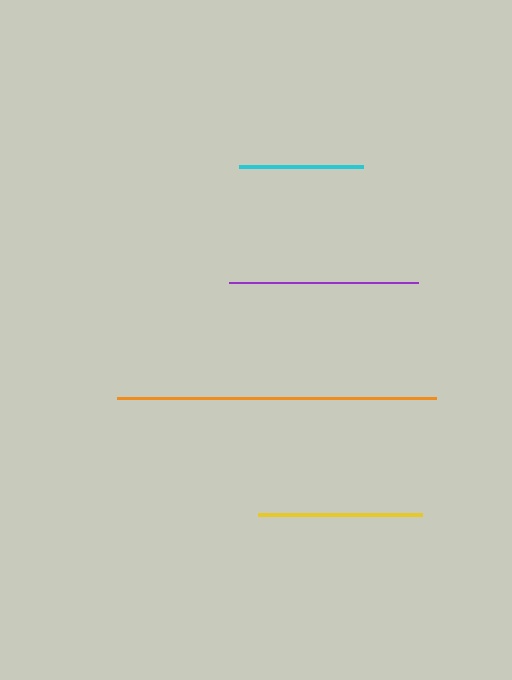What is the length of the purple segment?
The purple segment is approximately 188 pixels long.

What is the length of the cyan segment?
The cyan segment is approximately 124 pixels long.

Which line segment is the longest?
The orange line is the longest at approximately 320 pixels.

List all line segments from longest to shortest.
From longest to shortest: orange, purple, yellow, cyan.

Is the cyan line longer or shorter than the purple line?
The purple line is longer than the cyan line.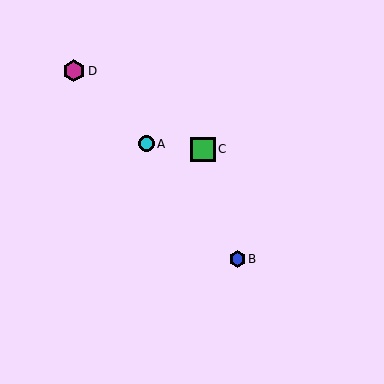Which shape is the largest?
The green square (labeled C) is the largest.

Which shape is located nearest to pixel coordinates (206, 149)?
The green square (labeled C) at (203, 149) is nearest to that location.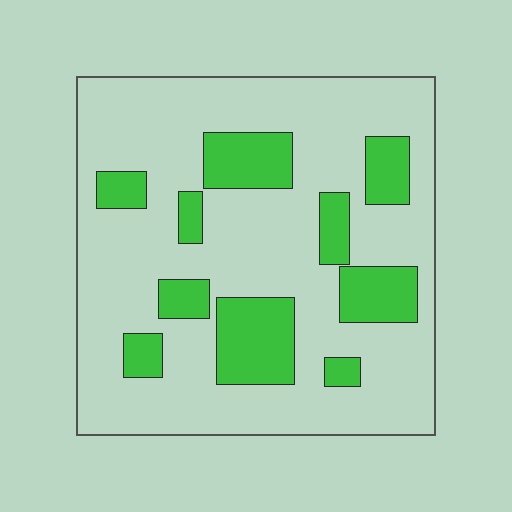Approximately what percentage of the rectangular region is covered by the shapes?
Approximately 25%.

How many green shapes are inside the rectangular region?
10.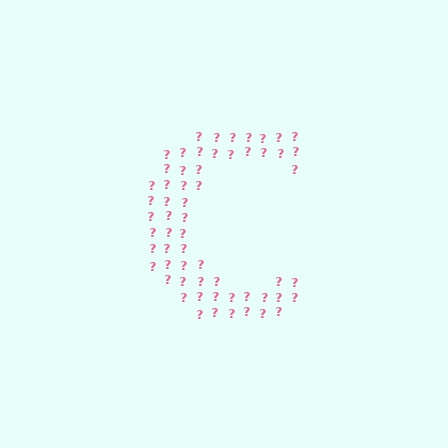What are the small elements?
The small elements are question marks.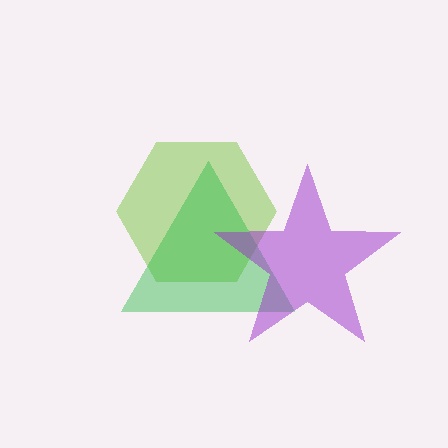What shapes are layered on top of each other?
The layered shapes are: a lime hexagon, a green triangle, a purple star.